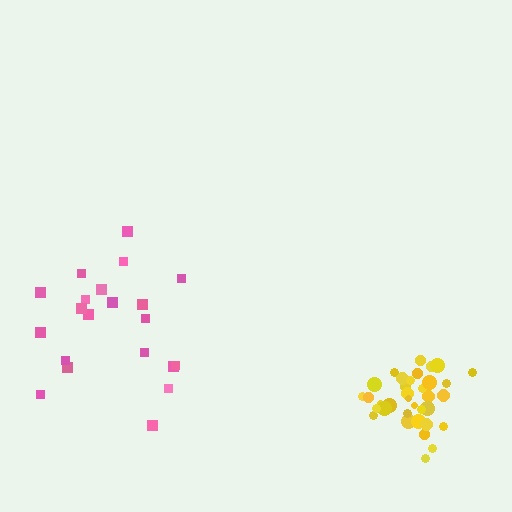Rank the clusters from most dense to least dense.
yellow, pink.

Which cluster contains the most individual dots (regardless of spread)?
Yellow (35).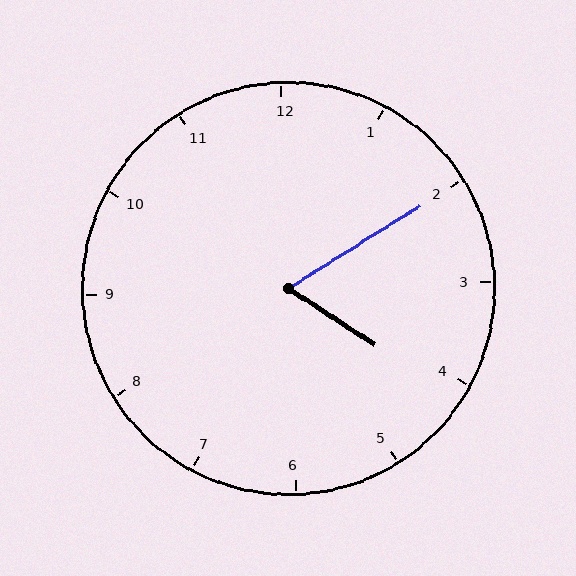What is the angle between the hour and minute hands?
Approximately 65 degrees.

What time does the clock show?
4:10.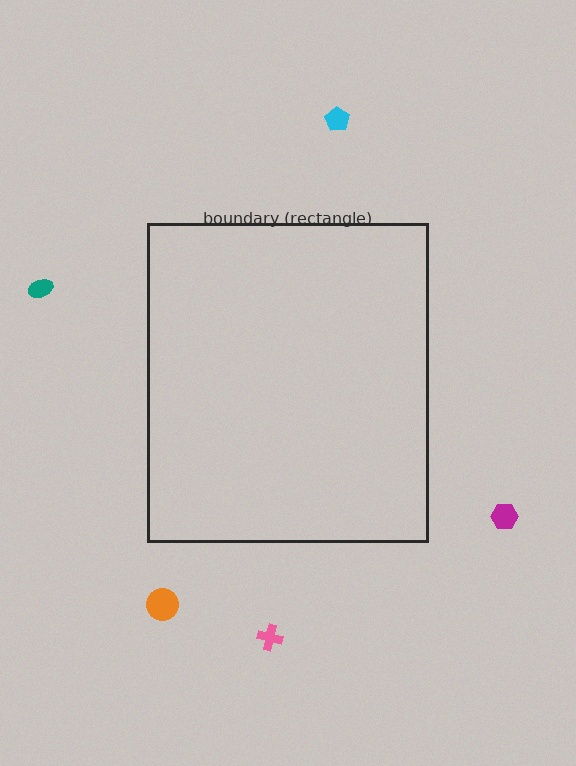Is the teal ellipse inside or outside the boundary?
Outside.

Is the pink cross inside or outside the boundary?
Outside.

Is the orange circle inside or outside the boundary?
Outside.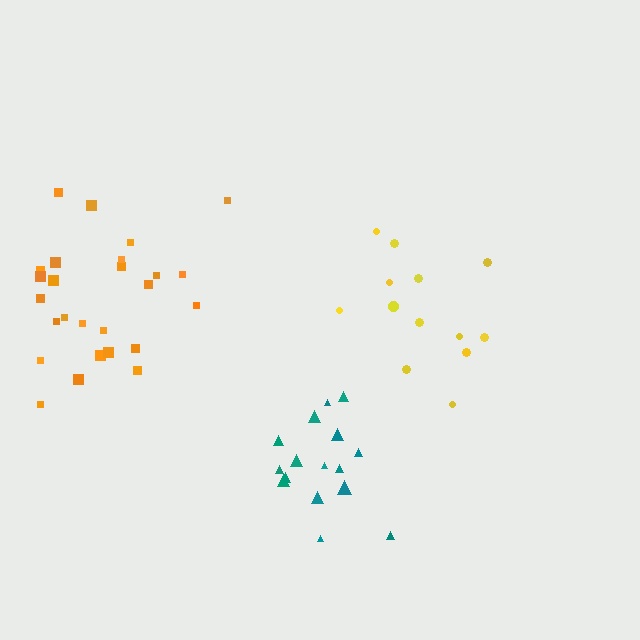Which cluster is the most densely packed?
Teal.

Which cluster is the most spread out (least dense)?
Yellow.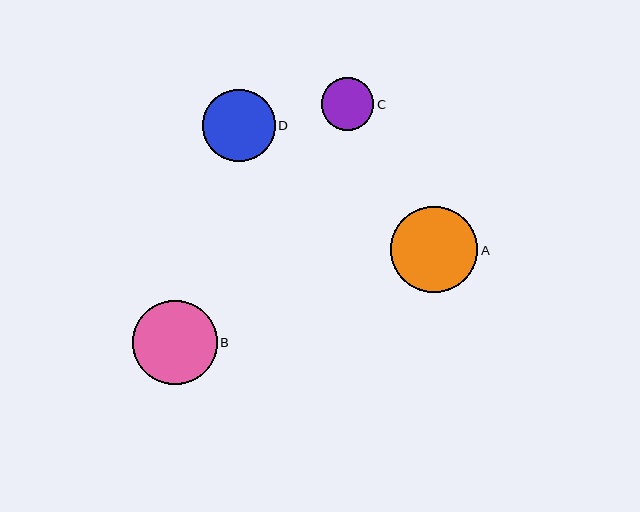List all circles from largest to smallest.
From largest to smallest: A, B, D, C.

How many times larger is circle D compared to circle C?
Circle D is approximately 1.4 times the size of circle C.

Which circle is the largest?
Circle A is the largest with a size of approximately 87 pixels.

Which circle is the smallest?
Circle C is the smallest with a size of approximately 53 pixels.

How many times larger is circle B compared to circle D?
Circle B is approximately 1.2 times the size of circle D.